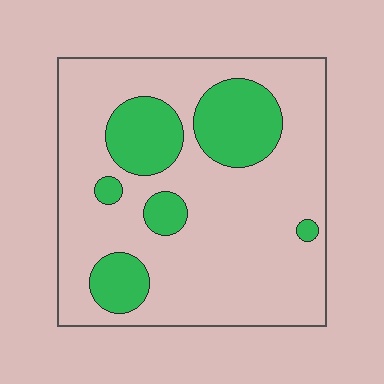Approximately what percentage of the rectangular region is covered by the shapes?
Approximately 25%.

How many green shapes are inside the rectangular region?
6.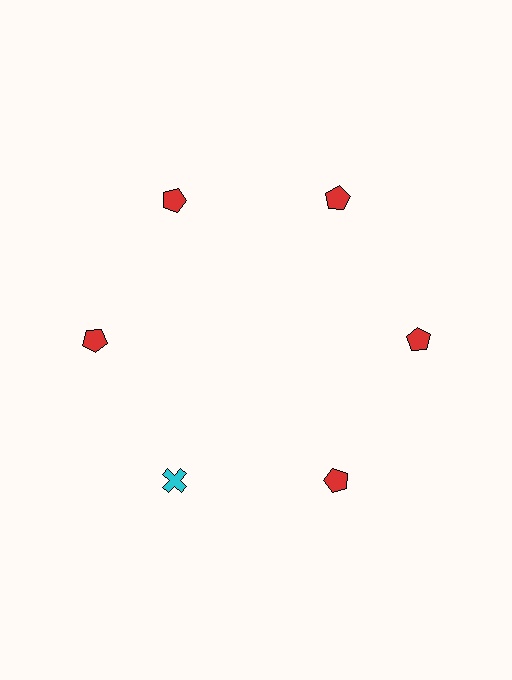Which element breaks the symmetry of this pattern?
The cyan cross at roughly the 7 o'clock position breaks the symmetry. All other shapes are red pentagons.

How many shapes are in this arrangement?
There are 6 shapes arranged in a ring pattern.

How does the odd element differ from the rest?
It differs in both color (cyan instead of red) and shape (cross instead of pentagon).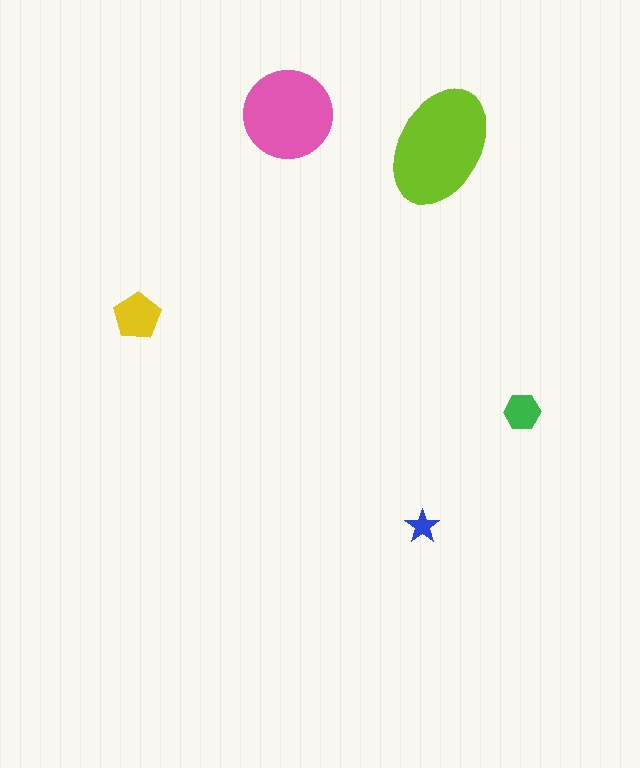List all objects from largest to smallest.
The lime ellipse, the pink circle, the yellow pentagon, the green hexagon, the blue star.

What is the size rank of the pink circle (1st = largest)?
2nd.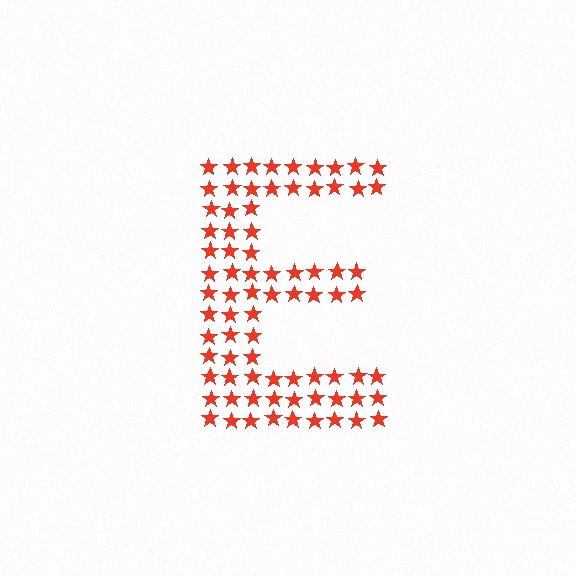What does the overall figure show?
The overall figure shows the letter E.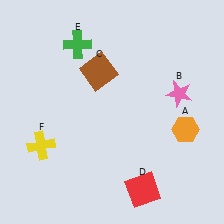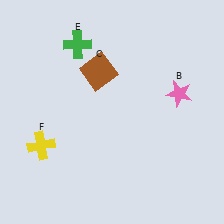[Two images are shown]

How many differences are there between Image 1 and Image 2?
There are 2 differences between the two images.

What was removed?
The orange hexagon (A), the red square (D) were removed in Image 2.